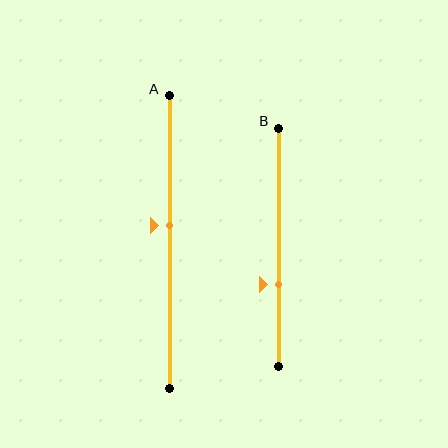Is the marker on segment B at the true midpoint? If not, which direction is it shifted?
No, the marker on segment B is shifted downward by about 15% of the segment length.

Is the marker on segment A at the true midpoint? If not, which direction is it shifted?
No, the marker on segment A is shifted upward by about 6% of the segment length.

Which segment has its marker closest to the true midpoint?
Segment A has its marker closest to the true midpoint.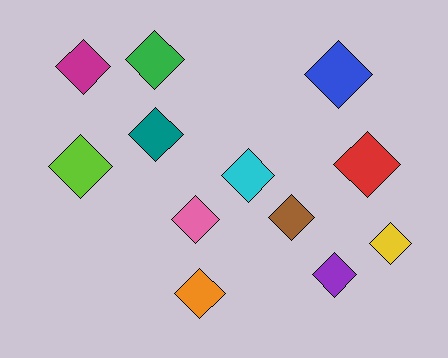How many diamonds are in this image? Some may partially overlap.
There are 12 diamonds.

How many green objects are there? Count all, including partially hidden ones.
There is 1 green object.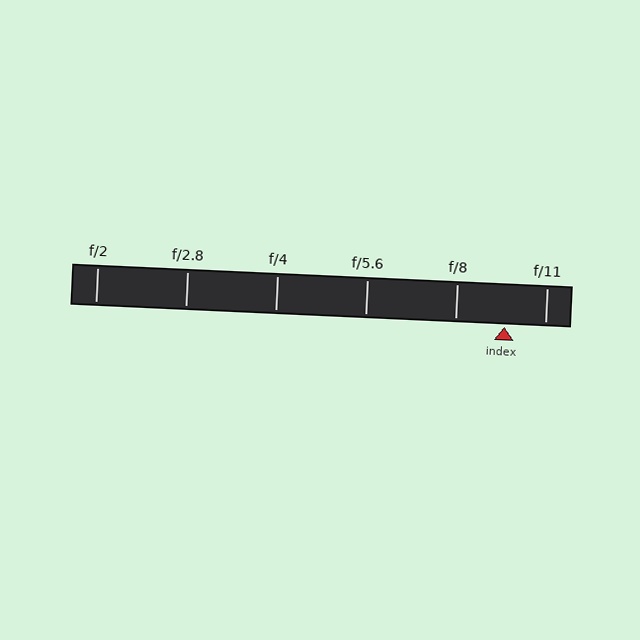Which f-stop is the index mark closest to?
The index mark is closest to f/11.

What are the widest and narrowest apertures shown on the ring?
The widest aperture shown is f/2 and the narrowest is f/11.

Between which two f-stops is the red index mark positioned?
The index mark is between f/8 and f/11.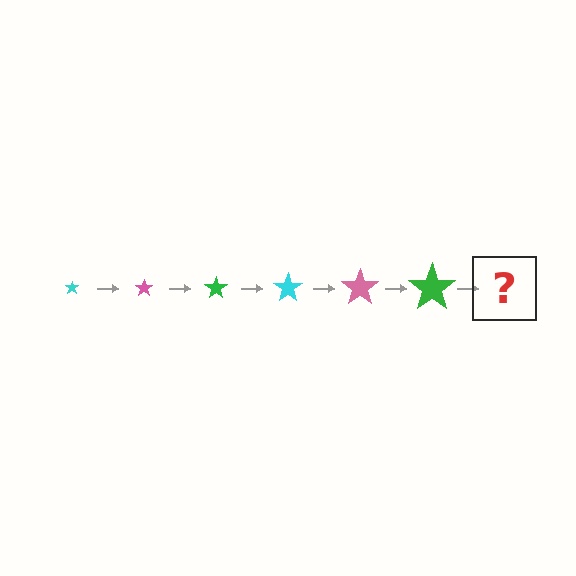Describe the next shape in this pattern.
It should be a cyan star, larger than the previous one.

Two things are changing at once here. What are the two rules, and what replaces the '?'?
The two rules are that the star grows larger each step and the color cycles through cyan, pink, and green. The '?' should be a cyan star, larger than the previous one.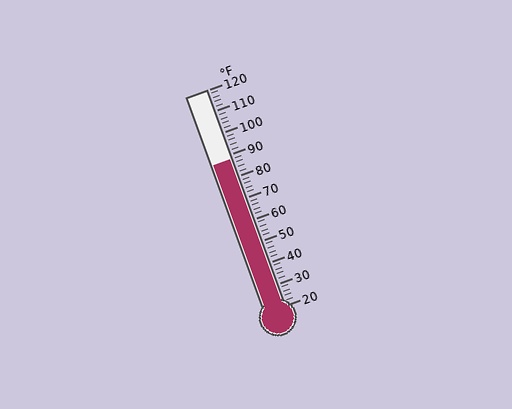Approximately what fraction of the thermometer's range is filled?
The thermometer is filled to approximately 70% of its range.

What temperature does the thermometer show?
The thermometer shows approximately 88°F.